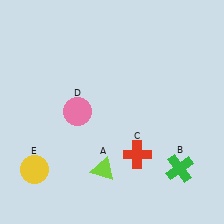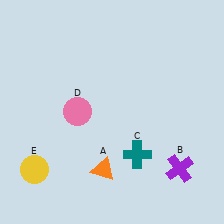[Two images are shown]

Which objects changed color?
A changed from lime to orange. B changed from green to purple. C changed from red to teal.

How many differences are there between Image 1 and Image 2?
There are 3 differences between the two images.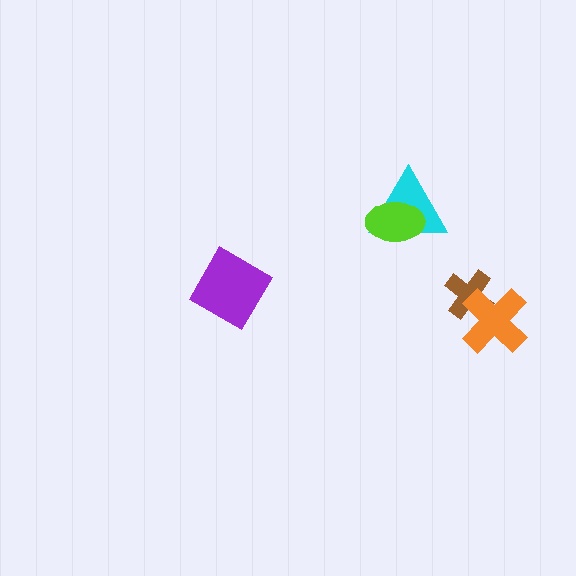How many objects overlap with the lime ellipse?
1 object overlaps with the lime ellipse.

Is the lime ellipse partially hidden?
No, no other shape covers it.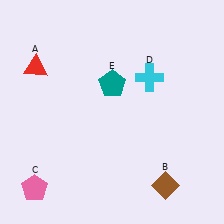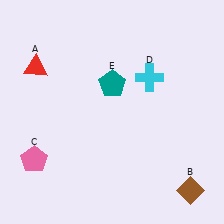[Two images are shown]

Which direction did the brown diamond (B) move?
The brown diamond (B) moved right.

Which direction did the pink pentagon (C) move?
The pink pentagon (C) moved up.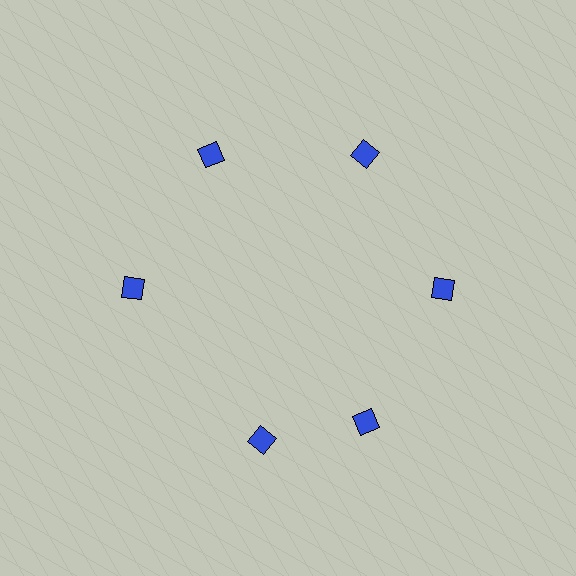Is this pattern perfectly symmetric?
No. The 6 blue diamonds are arranged in a ring, but one element near the 7 o'clock position is rotated out of alignment along the ring, breaking the 6-fold rotational symmetry.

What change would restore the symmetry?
The symmetry would be restored by rotating it back into even spacing with its neighbors so that all 6 diamonds sit at equal angles and equal distance from the center.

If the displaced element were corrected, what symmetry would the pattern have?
It would have 6-fold rotational symmetry — the pattern would map onto itself every 60 degrees.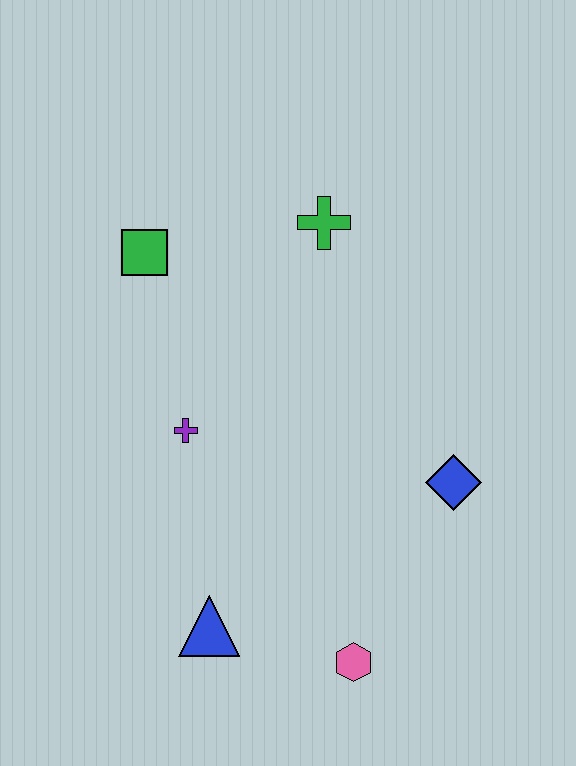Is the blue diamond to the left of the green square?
No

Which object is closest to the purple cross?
The green square is closest to the purple cross.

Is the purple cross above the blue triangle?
Yes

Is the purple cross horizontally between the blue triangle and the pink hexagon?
No